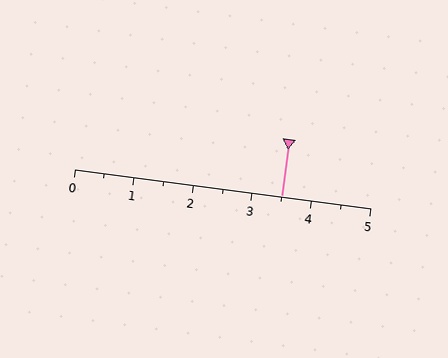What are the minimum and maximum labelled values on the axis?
The axis runs from 0 to 5.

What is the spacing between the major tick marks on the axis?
The major ticks are spaced 1 apart.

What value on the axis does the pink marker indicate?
The marker indicates approximately 3.5.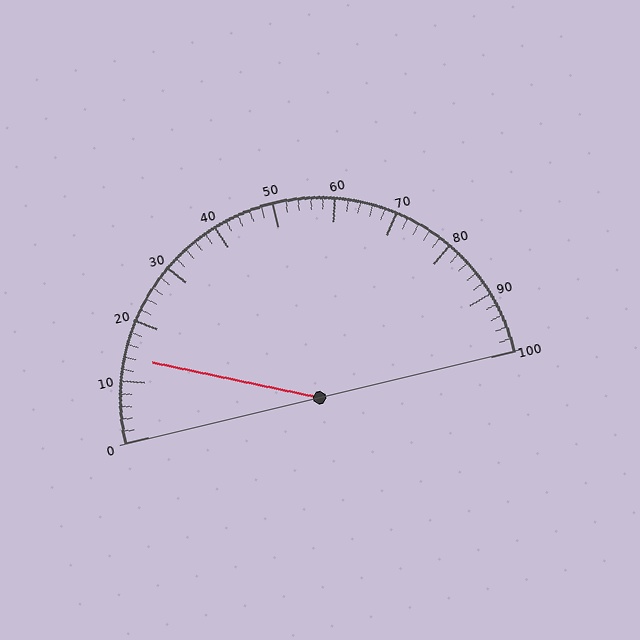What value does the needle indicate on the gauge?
The needle indicates approximately 14.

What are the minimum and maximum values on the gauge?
The gauge ranges from 0 to 100.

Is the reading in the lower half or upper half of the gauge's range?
The reading is in the lower half of the range (0 to 100).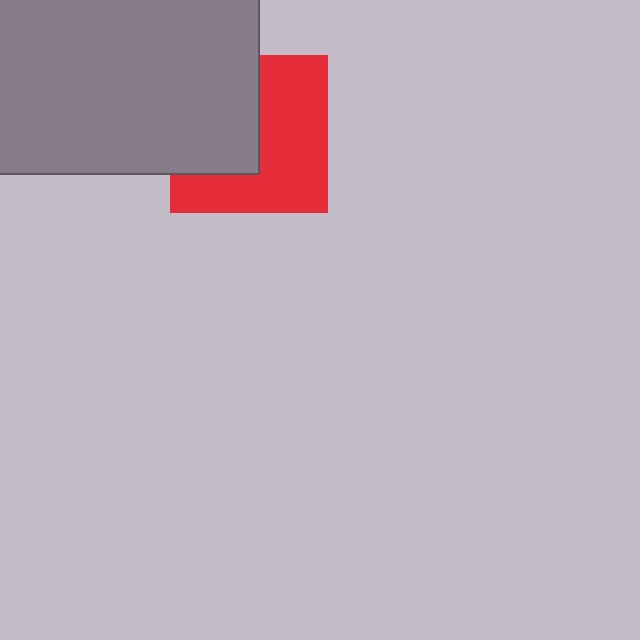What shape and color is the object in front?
The object in front is a gray rectangle.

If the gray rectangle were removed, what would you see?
You would see the complete red square.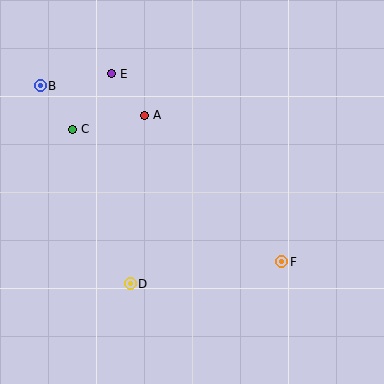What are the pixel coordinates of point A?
Point A is at (145, 115).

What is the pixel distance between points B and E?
The distance between B and E is 72 pixels.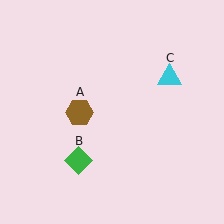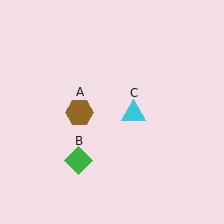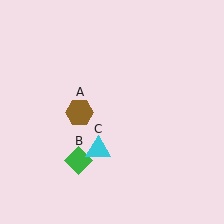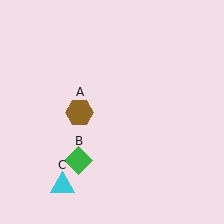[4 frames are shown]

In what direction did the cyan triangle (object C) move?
The cyan triangle (object C) moved down and to the left.